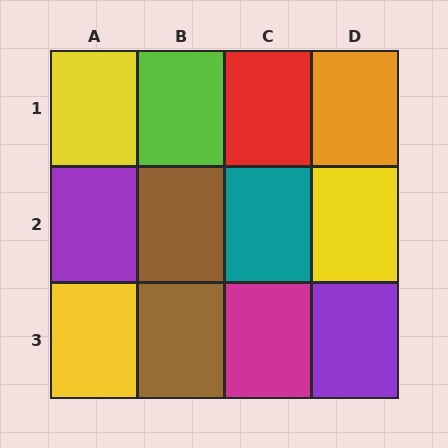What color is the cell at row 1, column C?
Red.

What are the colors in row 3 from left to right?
Yellow, brown, magenta, purple.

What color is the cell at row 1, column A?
Yellow.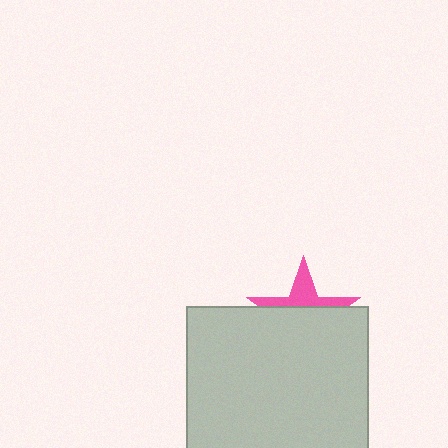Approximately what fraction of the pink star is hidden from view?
Roughly 66% of the pink star is hidden behind the light gray rectangle.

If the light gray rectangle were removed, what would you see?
You would see the complete pink star.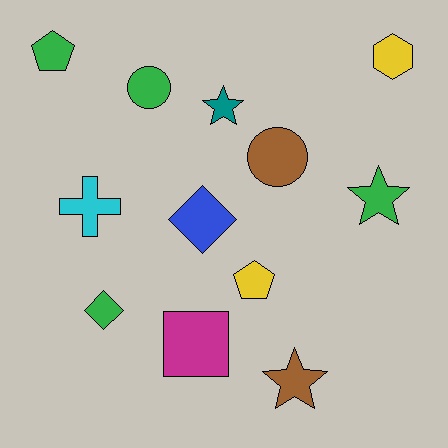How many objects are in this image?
There are 12 objects.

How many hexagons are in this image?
There is 1 hexagon.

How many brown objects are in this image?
There are 2 brown objects.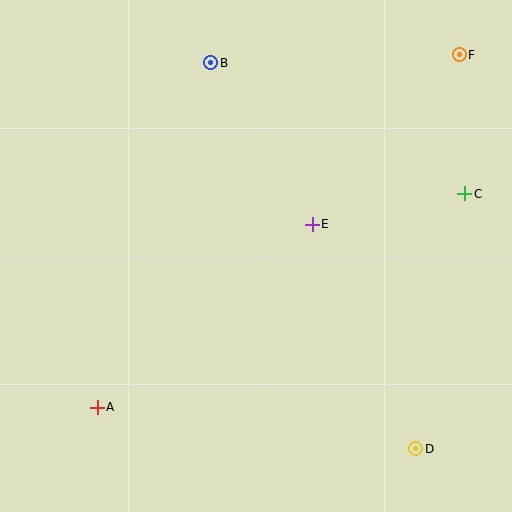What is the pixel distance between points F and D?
The distance between F and D is 396 pixels.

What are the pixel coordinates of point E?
Point E is at (312, 224).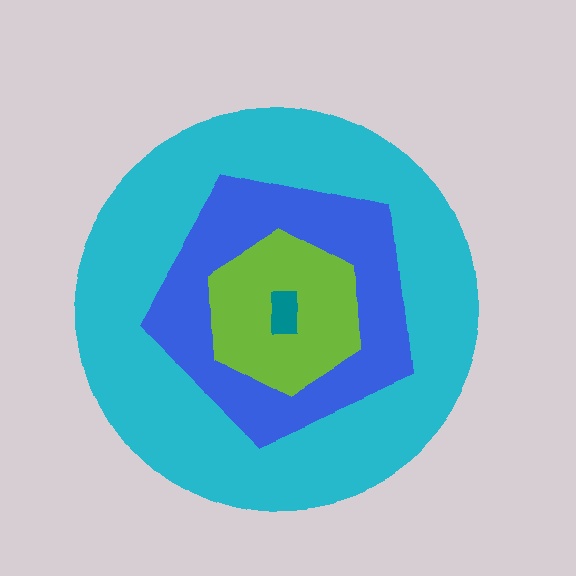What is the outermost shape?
The cyan circle.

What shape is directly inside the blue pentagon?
The lime hexagon.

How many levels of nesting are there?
4.